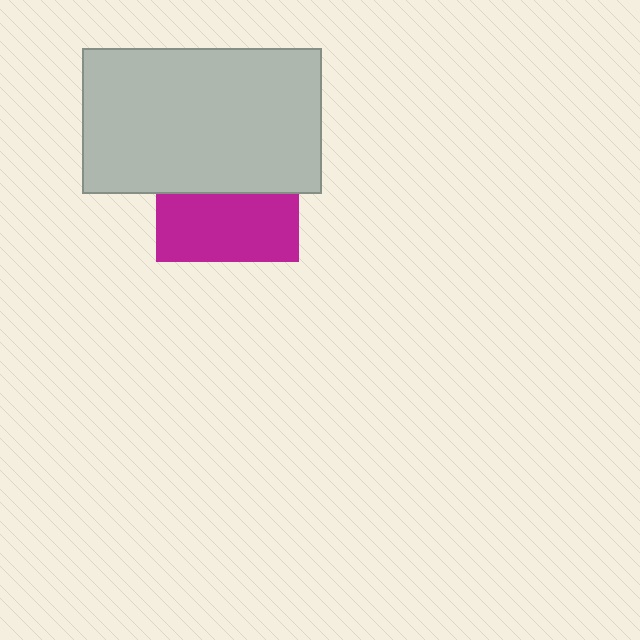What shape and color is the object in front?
The object in front is a light gray rectangle.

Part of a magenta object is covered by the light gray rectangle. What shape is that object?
It is a square.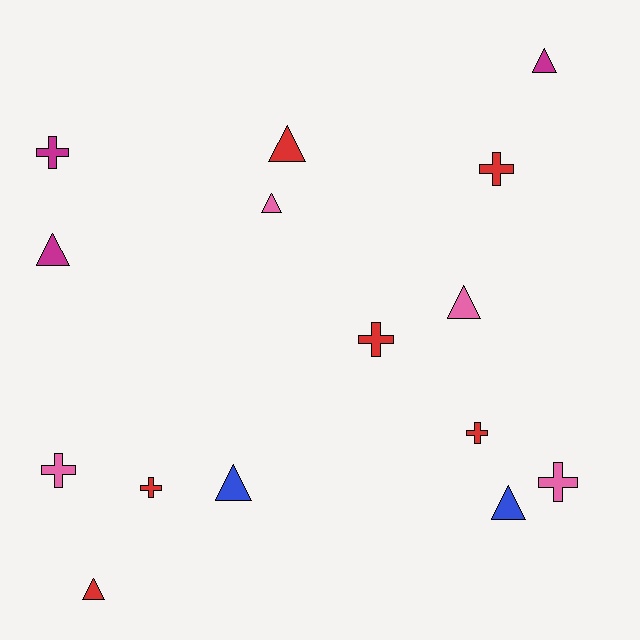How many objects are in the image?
There are 15 objects.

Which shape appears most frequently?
Triangle, with 8 objects.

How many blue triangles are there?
There are 2 blue triangles.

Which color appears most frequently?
Red, with 6 objects.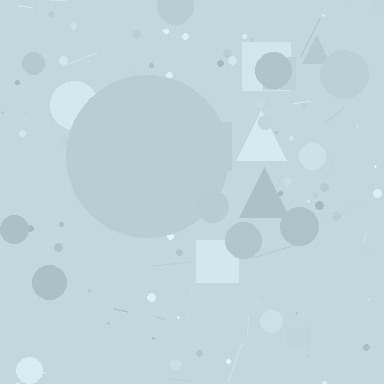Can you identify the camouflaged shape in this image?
The camouflaged shape is a circle.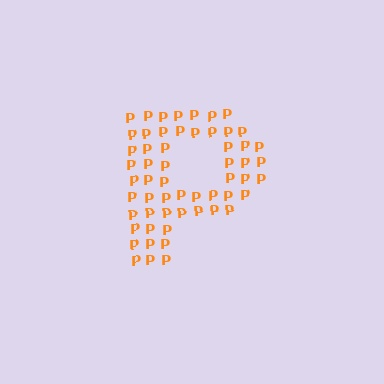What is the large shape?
The large shape is the letter P.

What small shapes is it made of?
It is made of small letter P's.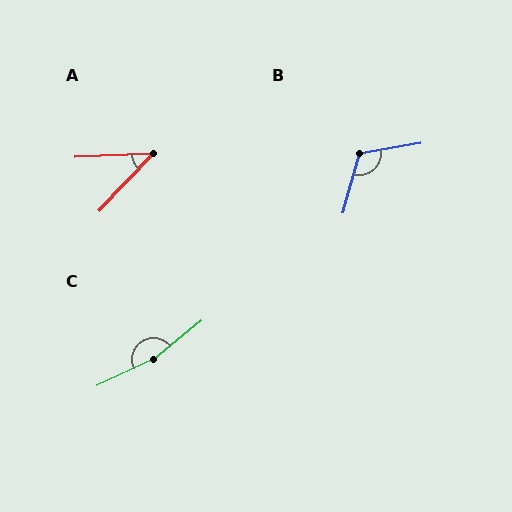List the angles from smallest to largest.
A (44°), B (116°), C (167°).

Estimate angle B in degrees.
Approximately 116 degrees.